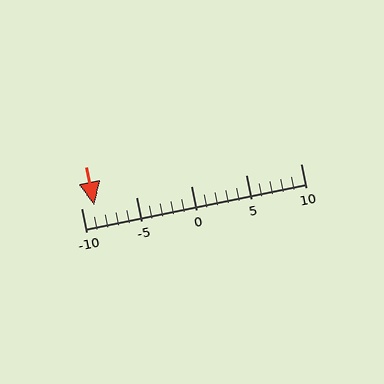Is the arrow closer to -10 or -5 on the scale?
The arrow is closer to -10.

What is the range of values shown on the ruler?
The ruler shows values from -10 to 10.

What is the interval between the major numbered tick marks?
The major tick marks are spaced 5 units apart.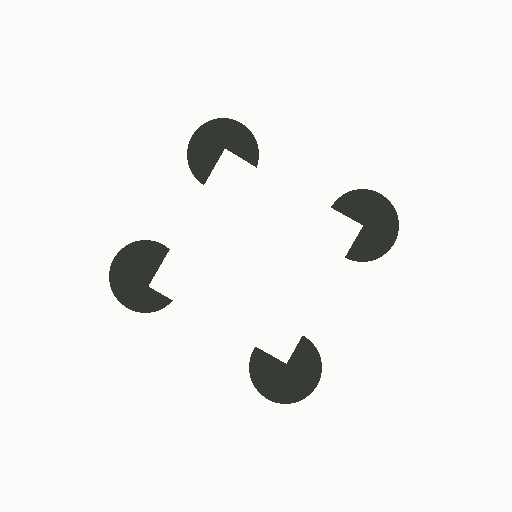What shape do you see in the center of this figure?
An illusory square — its edges are inferred from the aligned wedge cuts in the pac-man discs, not physically drawn.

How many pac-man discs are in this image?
There are 4 — one at each vertex of the illusory square.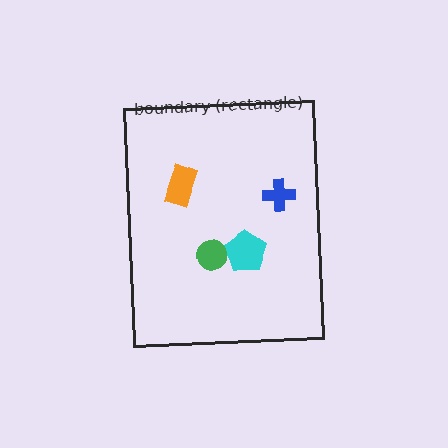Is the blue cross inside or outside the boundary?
Inside.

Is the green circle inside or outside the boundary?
Inside.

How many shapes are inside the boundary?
4 inside, 0 outside.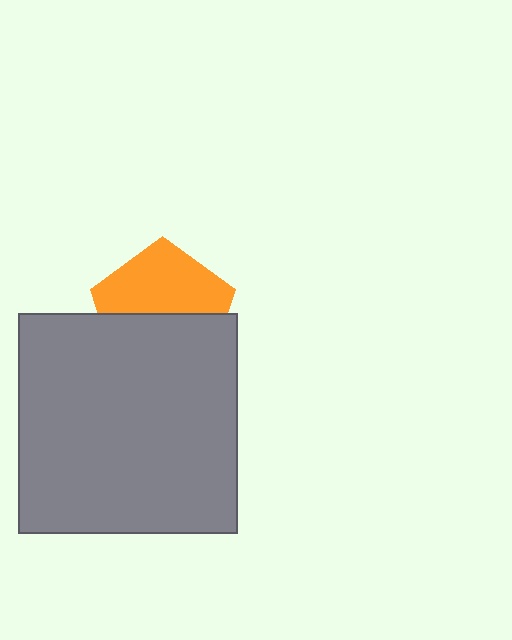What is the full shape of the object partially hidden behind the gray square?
The partially hidden object is an orange pentagon.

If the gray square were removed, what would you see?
You would see the complete orange pentagon.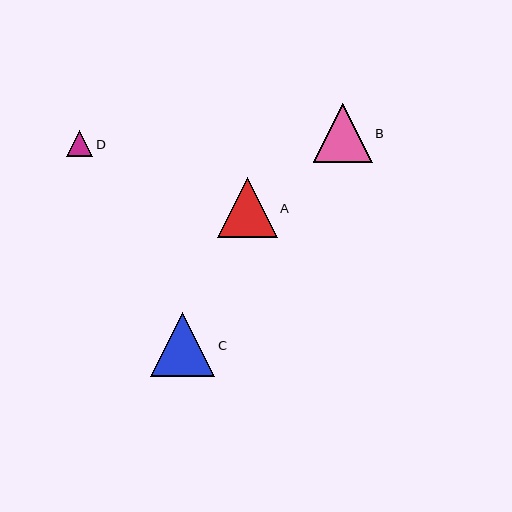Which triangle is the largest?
Triangle C is the largest with a size of approximately 64 pixels.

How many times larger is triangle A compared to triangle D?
Triangle A is approximately 2.2 times the size of triangle D.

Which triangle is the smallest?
Triangle D is the smallest with a size of approximately 27 pixels.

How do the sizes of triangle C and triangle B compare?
Triangle C and triangle B are approximately the same size.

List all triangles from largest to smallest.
From largest to smallest: C, A, B, D.